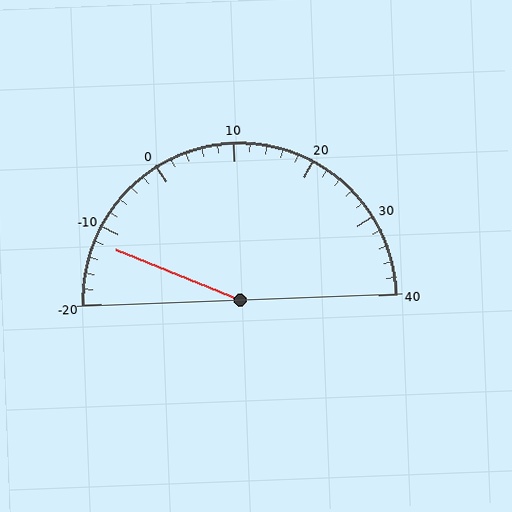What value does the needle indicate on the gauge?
The needle indicates approximately -12.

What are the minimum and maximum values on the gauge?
The gauge ranges from -20 to 40.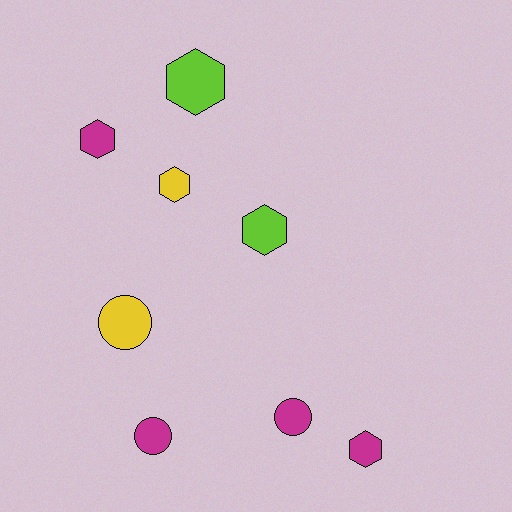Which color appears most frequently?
Magenta, with 4 objects.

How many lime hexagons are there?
There are 2 lime hexagons.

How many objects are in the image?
There are 8 objects.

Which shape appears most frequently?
Hexagon, with 5 objects.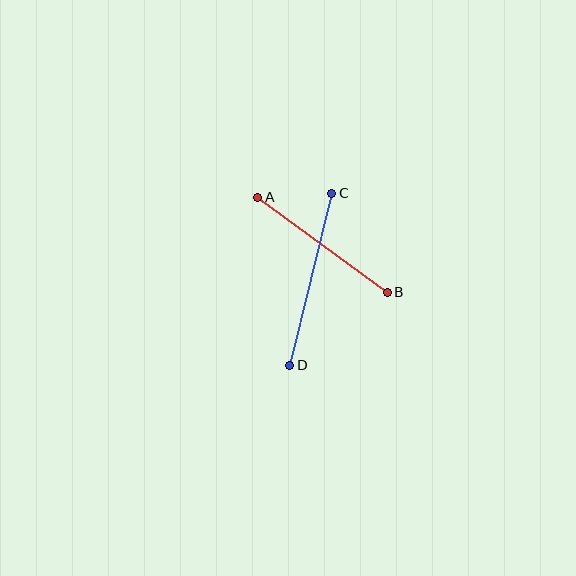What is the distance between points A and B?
The distance is approximately 161 pixels.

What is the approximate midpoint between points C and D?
The midpoint is at approximately (311, 279) pixels.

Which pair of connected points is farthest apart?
Points C and D are farthest apart.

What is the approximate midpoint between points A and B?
The midpoint is at approximately (323, 245) pixels.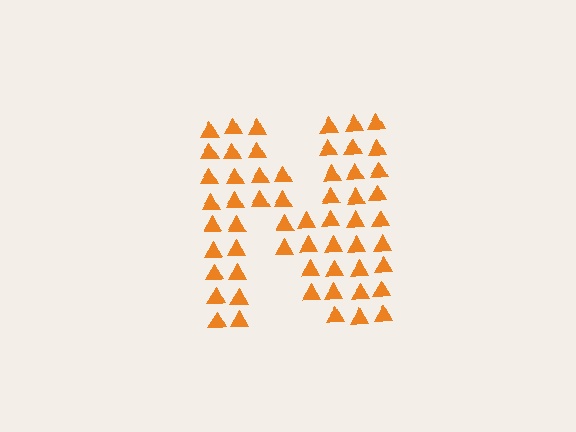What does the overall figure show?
The overall figure shows the letter N.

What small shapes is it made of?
It is made of small triangles.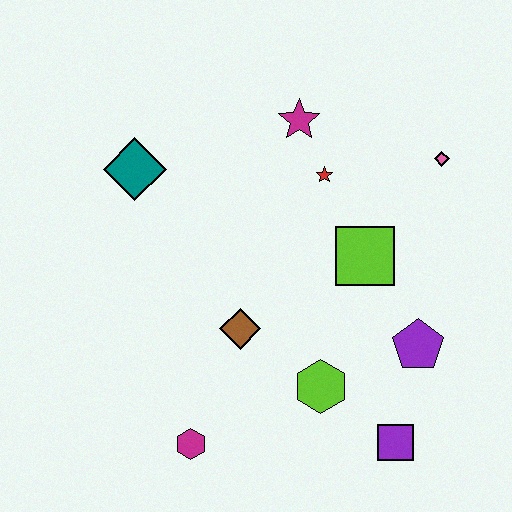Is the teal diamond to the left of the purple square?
Yes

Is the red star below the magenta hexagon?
No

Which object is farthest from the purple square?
The teal diamond is farthest from the purple square.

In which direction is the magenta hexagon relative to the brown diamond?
The magenta hexagon is below the brown diamond.